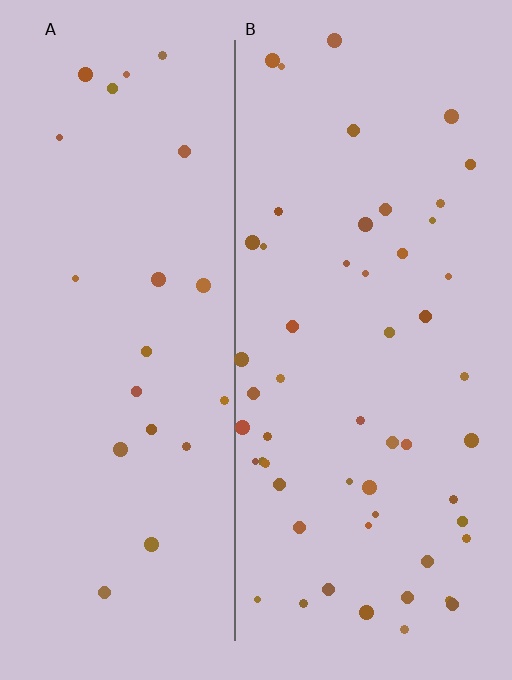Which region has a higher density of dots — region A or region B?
B (the right).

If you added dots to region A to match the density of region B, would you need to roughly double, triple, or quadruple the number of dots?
Approximately double.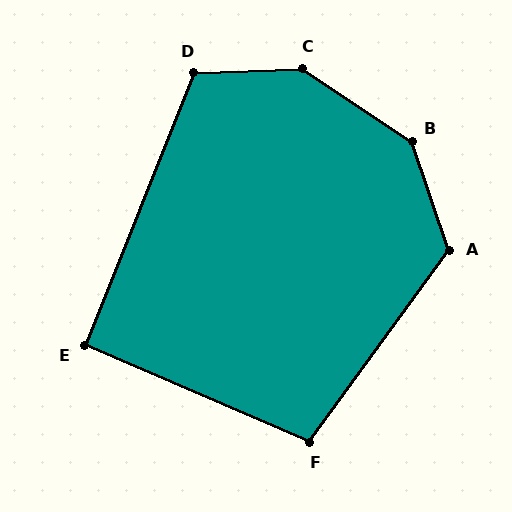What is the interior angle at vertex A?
Approximately 125 degrees (obtuse).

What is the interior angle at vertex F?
Approximately 103 degrees (obtuse).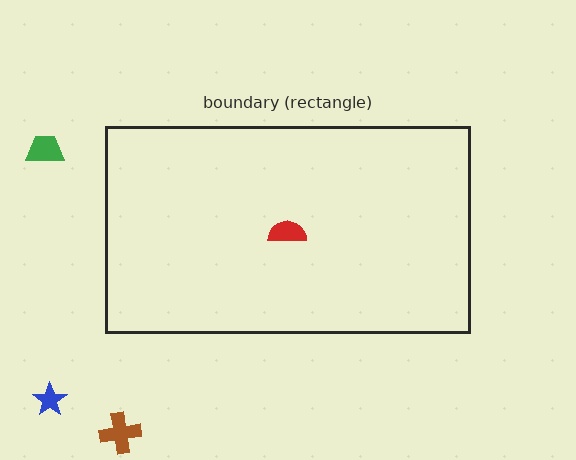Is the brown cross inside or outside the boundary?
Outside.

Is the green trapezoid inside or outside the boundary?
Outside.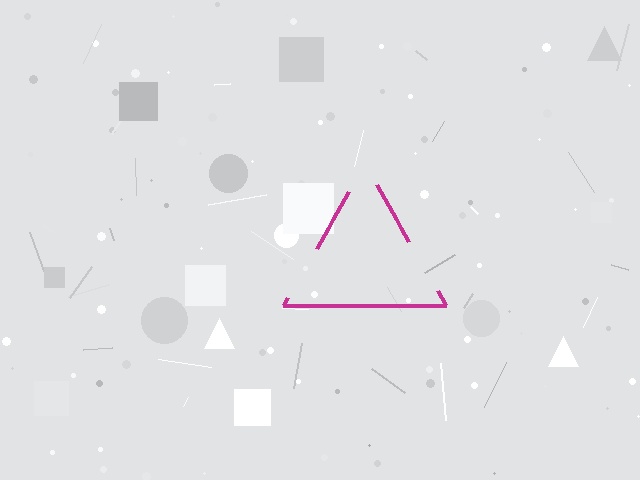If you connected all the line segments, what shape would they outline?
They would outline a triangle.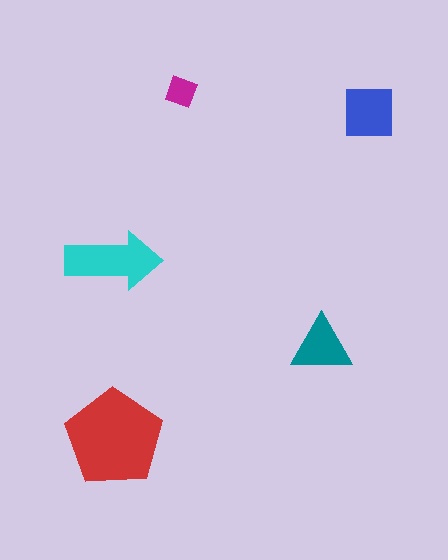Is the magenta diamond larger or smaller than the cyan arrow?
Smaller.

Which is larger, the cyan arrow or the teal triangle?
The cyan arrow.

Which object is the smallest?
The magenta diamond.